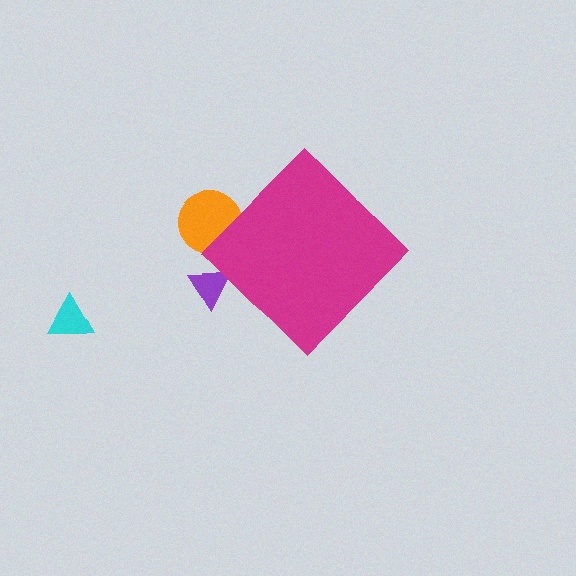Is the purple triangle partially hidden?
Yes, the purple triangle is partially hidden behind the magenta diamond.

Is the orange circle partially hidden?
Yes, the orange circle is partially hidden behind the magenta diamond.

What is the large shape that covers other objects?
A magenta diamond.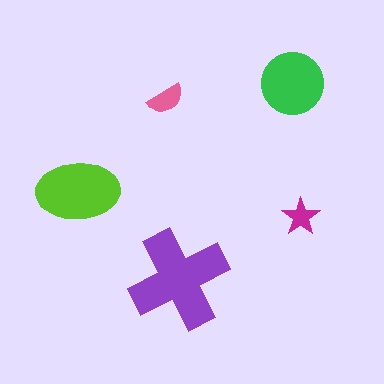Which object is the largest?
The purple cross.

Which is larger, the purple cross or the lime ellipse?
The purple cross.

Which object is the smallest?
The magenta star.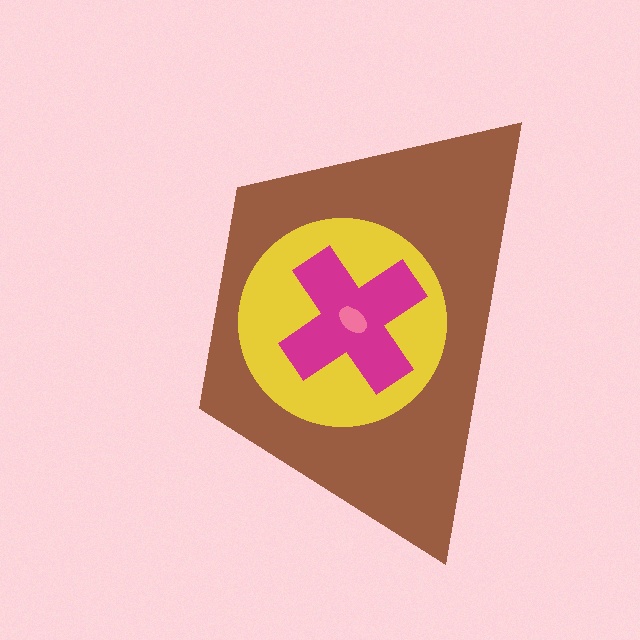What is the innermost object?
The pink ellipse.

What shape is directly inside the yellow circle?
The magenta cross.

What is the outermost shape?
The brown trapezoid.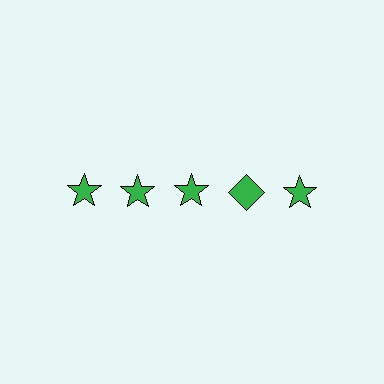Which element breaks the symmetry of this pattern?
The green diamond in the top row, second from right column breaks the symmetry. All other shapes are green stars.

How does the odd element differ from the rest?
It has a different shape: diamond instead of star.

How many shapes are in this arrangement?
There are 5 shapes arranged in a grid pattern.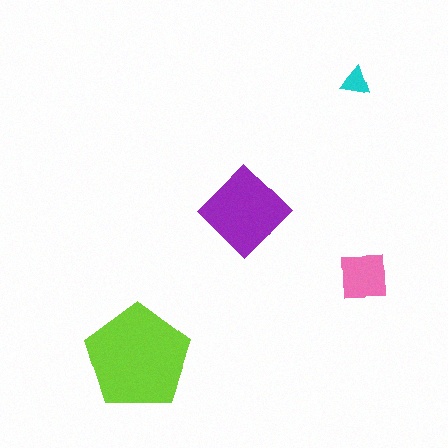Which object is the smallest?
The cyan triangle.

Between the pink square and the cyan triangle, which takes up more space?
The pink square.